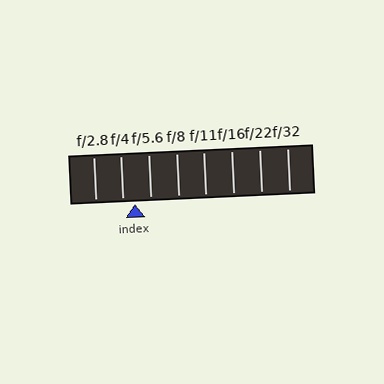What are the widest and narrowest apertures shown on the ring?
The widest aperture shown is f/2.8 and the narrowest is f/32.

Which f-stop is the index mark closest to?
The index mark is closest to f/4.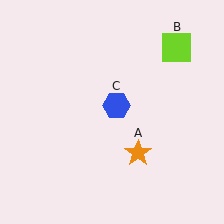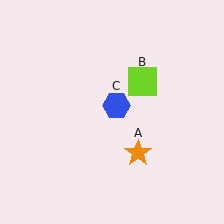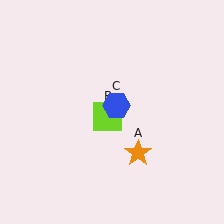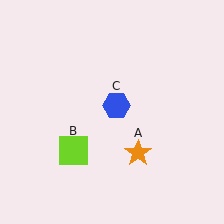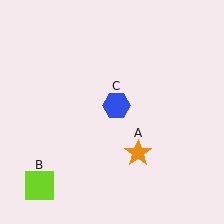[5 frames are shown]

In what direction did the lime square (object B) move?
The lime square (object B) moved down and to the left.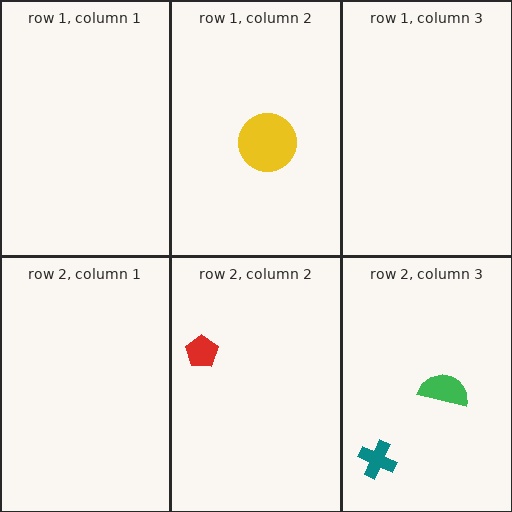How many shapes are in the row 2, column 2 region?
1.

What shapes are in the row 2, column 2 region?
The red pentagon.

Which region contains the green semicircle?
The row 2, column 3 region.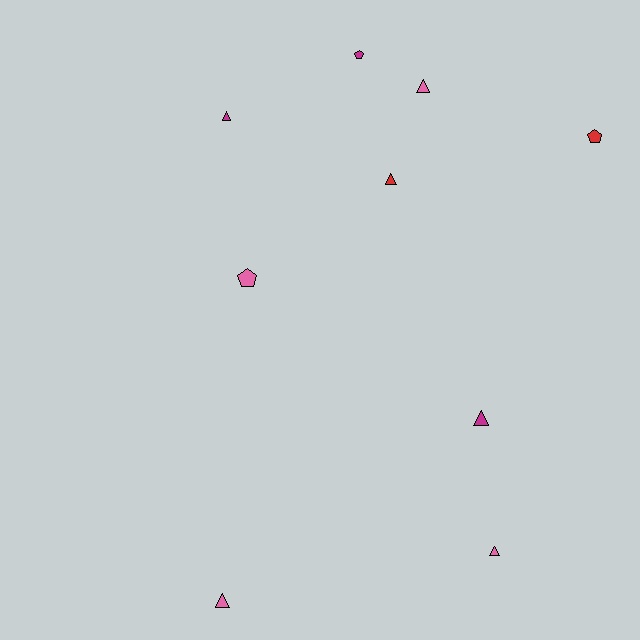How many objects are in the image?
There are 9 objects.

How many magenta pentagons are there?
There is 1 magenta pentagon.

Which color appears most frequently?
Pink, with 4 objects.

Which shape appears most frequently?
Triangle, with 6 objects.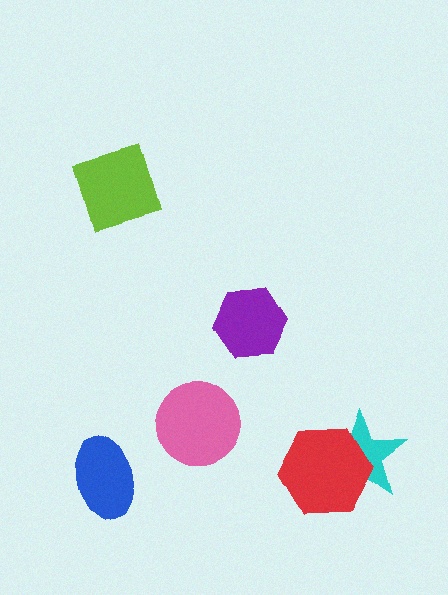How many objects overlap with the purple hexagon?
0 objects overlap with the purple hexagon.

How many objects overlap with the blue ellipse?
0 objects overlap with the blue ellipse.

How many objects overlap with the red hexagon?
1 object overlaps with the red hexagon.